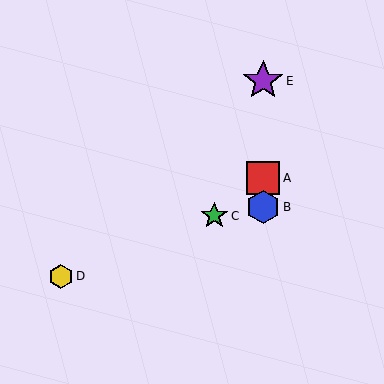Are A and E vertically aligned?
Yes, both are at x≈263.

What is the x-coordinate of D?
Object D is at x≈61.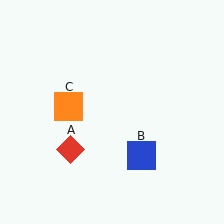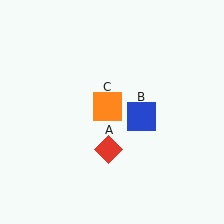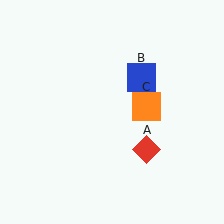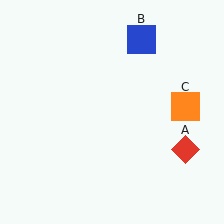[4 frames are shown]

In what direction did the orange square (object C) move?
The orange square (object C) moved right.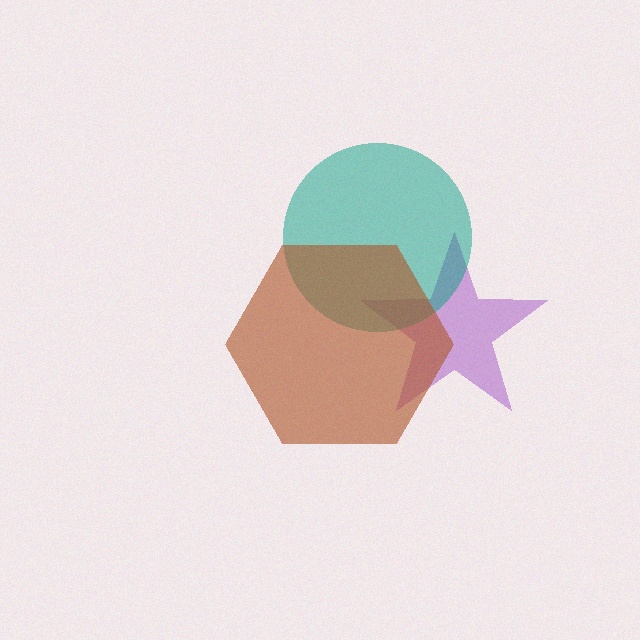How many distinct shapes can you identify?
There are 3 distinct shapes: a purple star, a teal circle, a brown hexagon.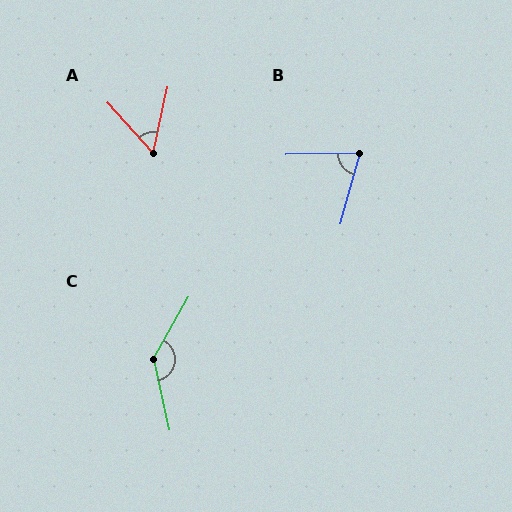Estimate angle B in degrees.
Approximately 73 degrees.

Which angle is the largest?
C, at approximately 138 degrees.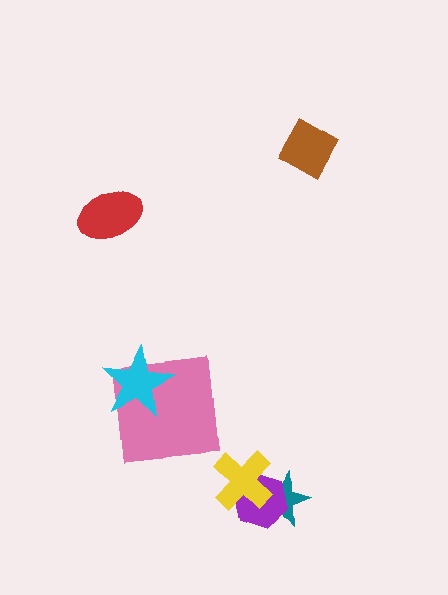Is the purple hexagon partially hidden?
Yes, it is partially covered by another shape.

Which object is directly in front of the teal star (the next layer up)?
The purple hexagon is directly in front of the teal star.